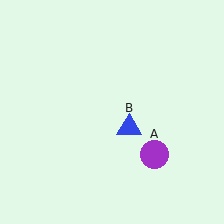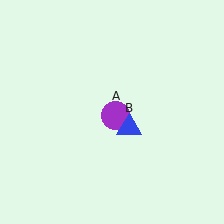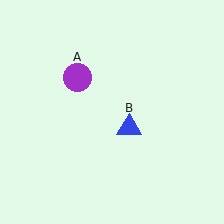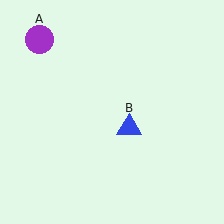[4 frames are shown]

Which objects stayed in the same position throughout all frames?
Blue triangle (object B) remained stationary.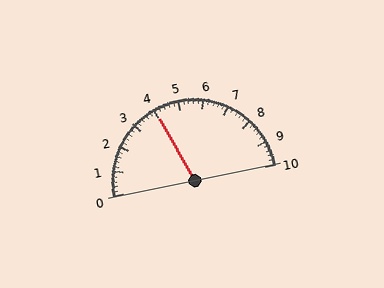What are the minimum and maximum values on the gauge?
The gauge ranges from 0 to 10.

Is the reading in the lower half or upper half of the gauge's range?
The reading is in the lower half of the range (0 to 10).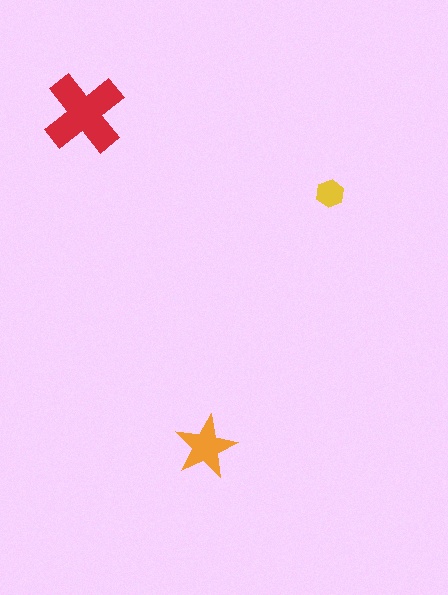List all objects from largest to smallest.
The red cross, the orange star, the yellow hexagon.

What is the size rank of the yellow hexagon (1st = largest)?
3rd.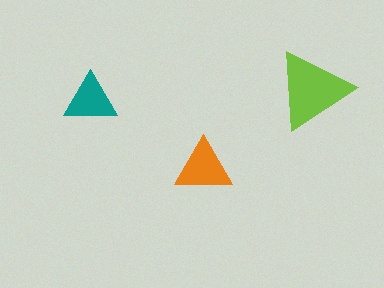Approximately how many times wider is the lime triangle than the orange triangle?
About 1.5 times wider.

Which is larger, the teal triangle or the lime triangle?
The lime one.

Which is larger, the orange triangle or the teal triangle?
The orange one.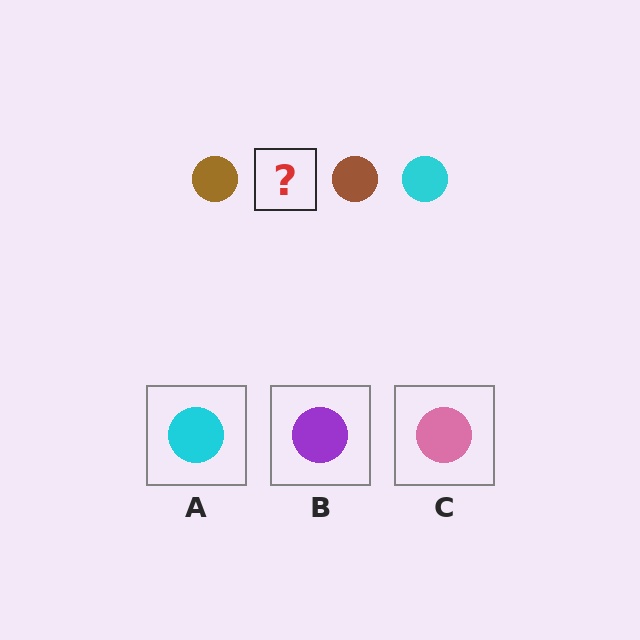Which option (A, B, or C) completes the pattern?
A.